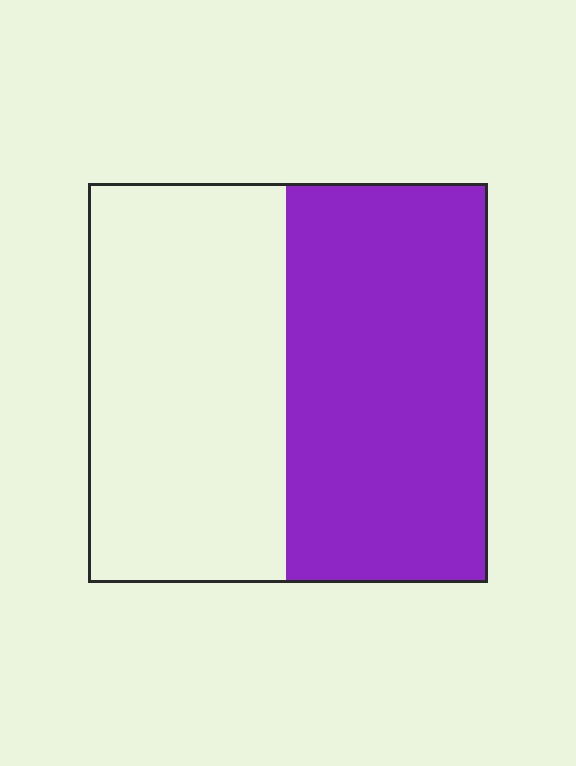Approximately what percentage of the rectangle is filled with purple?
Approximately 50%.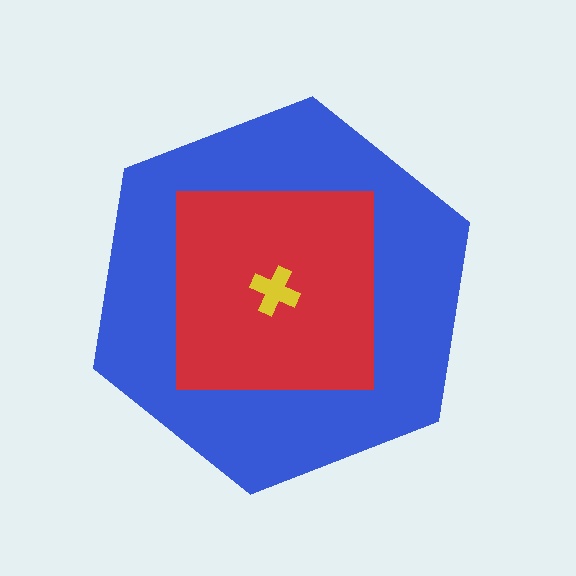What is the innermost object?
The yellow cross.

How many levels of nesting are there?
3.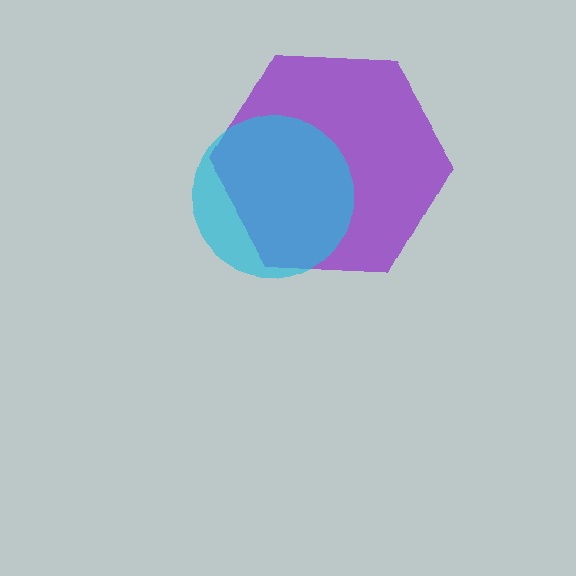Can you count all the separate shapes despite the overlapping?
Yes, there are 2 separate shapes.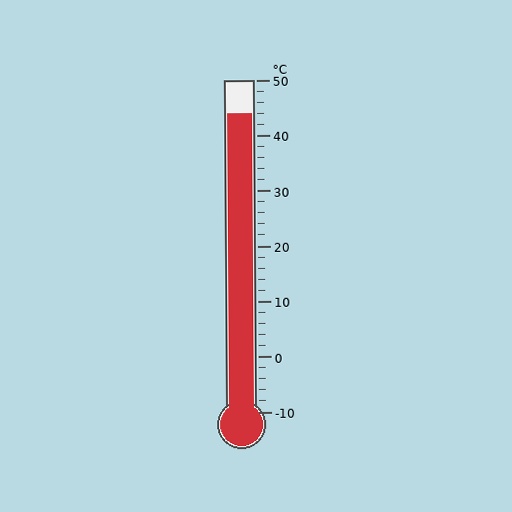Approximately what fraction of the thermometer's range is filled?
The thermometer is filled to approximately 90% of its range.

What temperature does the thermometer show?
The thermometer shows approximately 44°C.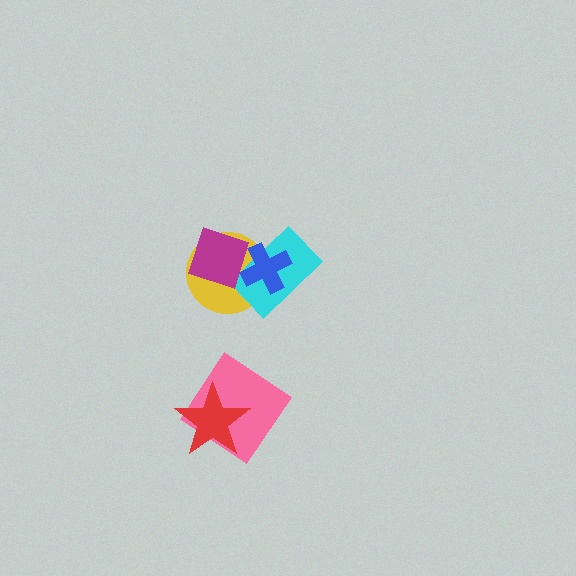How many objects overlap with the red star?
1 object overlaps with the red star.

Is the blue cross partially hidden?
No, no other shape covers it.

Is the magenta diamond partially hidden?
Yes, it is partially covered by another shape.